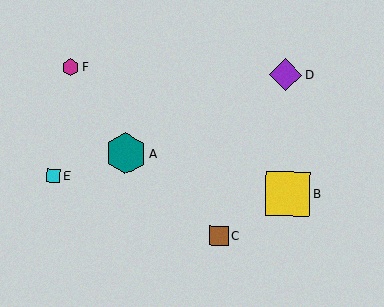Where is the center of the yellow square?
The center of the yellow square is at (288, 194).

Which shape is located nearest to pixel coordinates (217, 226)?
The brown square (labeled C) at (219, 236) is nearest to that location.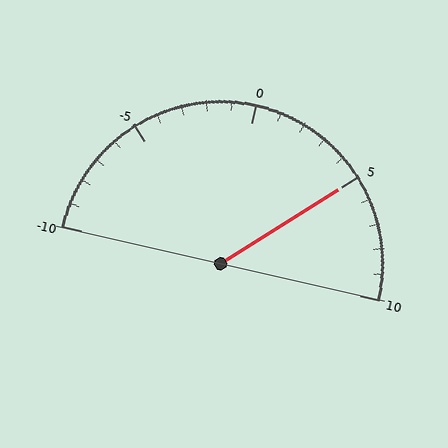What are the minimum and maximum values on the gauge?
The gauge ranges from -10 to 10.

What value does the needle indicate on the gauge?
The needle indicates approximately 5.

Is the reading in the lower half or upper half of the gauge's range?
The reading is in the upper half of the range (-10 to 10).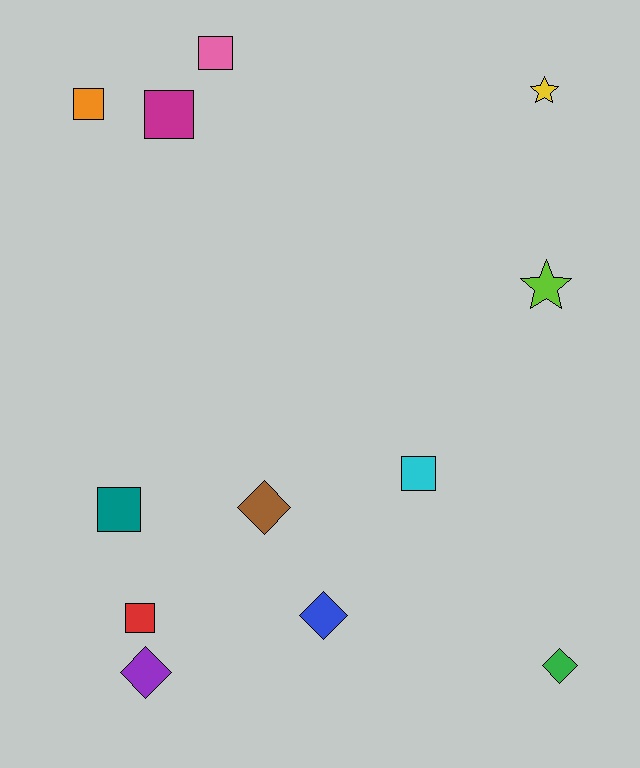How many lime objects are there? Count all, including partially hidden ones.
There is 1 lime object.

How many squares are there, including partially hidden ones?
There are 6 squares.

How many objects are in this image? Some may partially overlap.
There are 12 objects.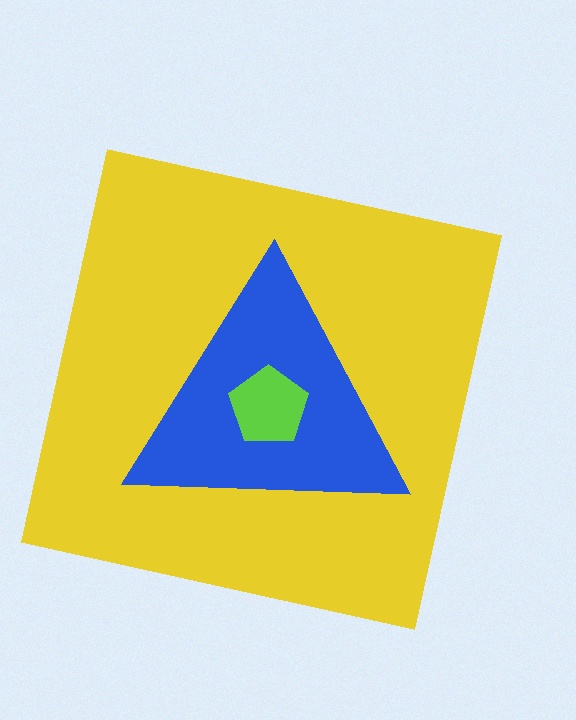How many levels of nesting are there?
3.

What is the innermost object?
The lime pentagon.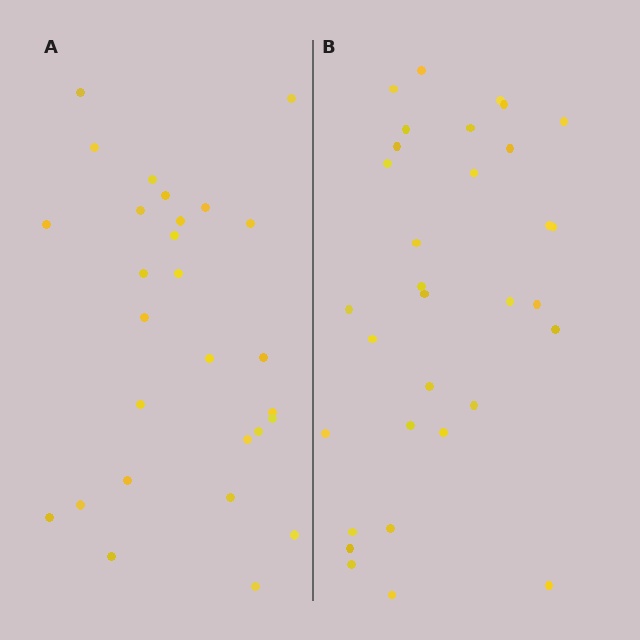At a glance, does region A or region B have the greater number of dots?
Region B (the right region) has more dots.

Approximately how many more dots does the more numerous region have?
Region B has about 4 more dots than region A.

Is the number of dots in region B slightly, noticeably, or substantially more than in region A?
Region B has only slightly more — the two regions are fairly close. The ratio is roughly 1.1 to 1.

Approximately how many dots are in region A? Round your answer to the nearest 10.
About 30 dots. (The exact count is 28, which rounds to 30.)